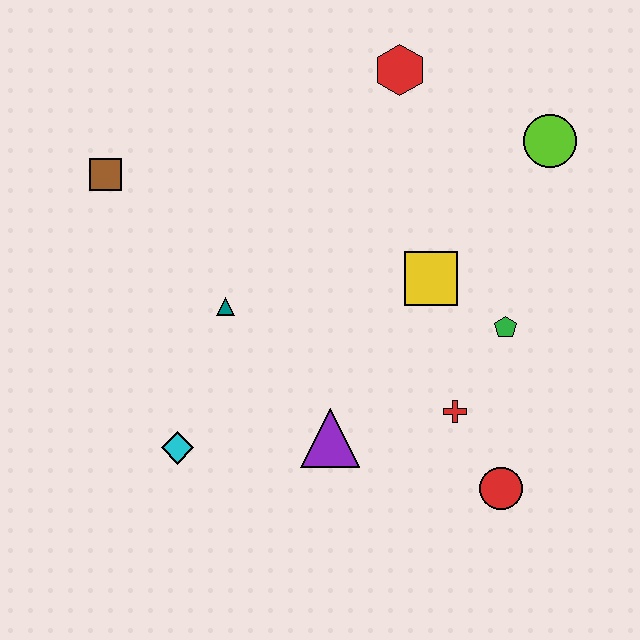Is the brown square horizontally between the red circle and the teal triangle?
No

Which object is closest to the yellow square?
The green pentagon is closest to the yellow square.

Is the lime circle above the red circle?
Yes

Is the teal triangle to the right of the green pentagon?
No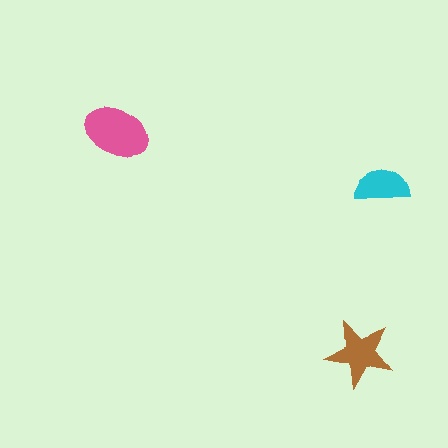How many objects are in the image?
There are 3 objects in the image.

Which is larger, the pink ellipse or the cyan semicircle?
The pink ellipse.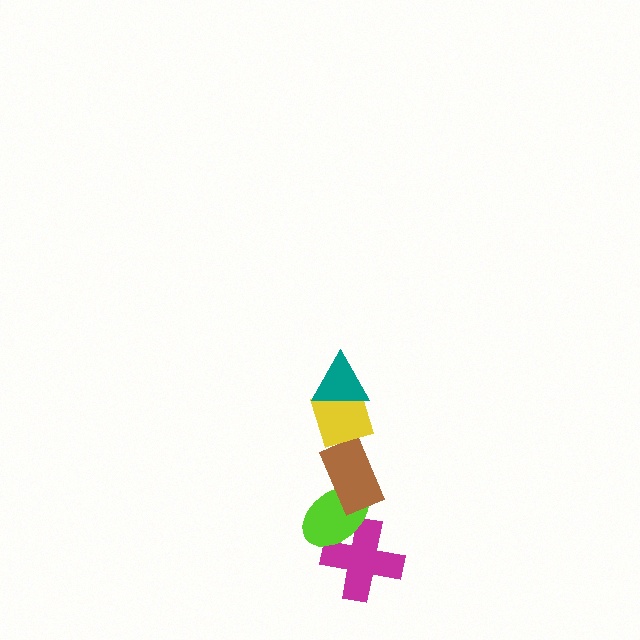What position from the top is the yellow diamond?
The yellow diamond is 2nd from the top.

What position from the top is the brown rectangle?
The brown rectangle is 3rd from the top.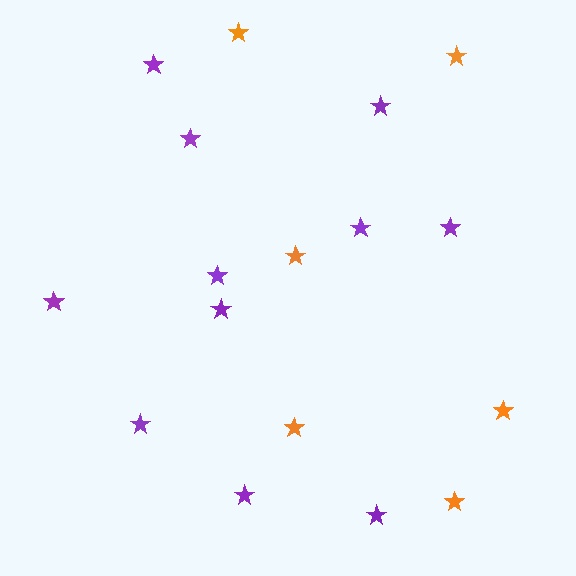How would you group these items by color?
There are 2 groups: one group of orange stars (6) and one group of purple stars (11).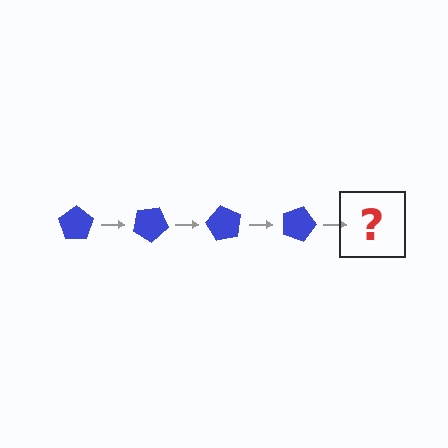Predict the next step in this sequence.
The next step is a blue pentagon rotated 120 degrees.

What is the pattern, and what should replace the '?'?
The pattern is that the pentagon rotates 30 degrees each step. The '?' should be a blue pentagon rotated 120 degrees.